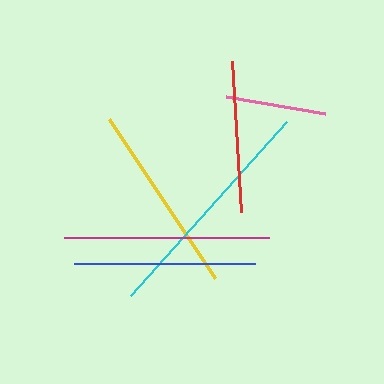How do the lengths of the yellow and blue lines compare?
The yellow and blue lines are approximately the same length.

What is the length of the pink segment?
The pink segment is approximately 100 pixels long.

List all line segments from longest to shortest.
From longest to shortest: cyan, magenta, yellow, blue, red, pink.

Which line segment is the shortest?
The pink line is the shortest at approximately 100 pixels.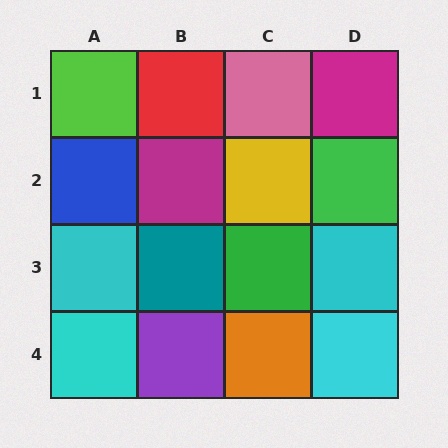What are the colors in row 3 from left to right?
Cyan, teal, green, cyan.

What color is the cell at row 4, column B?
Purple.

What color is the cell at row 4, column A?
Cyan.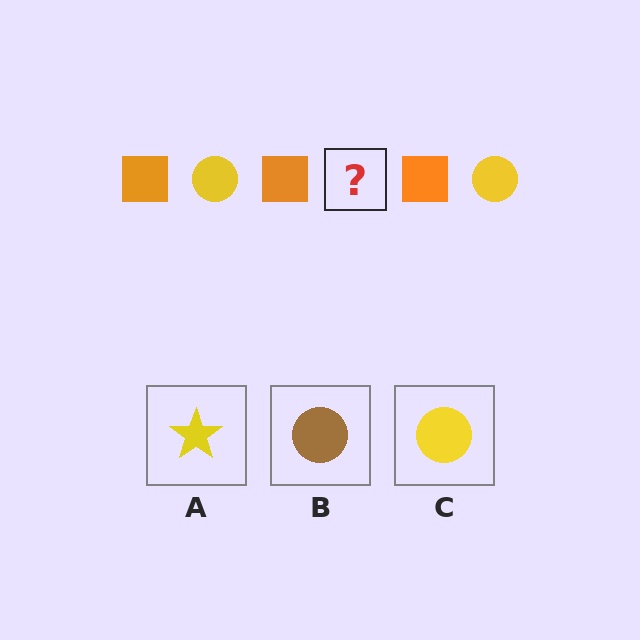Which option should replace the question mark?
Option C.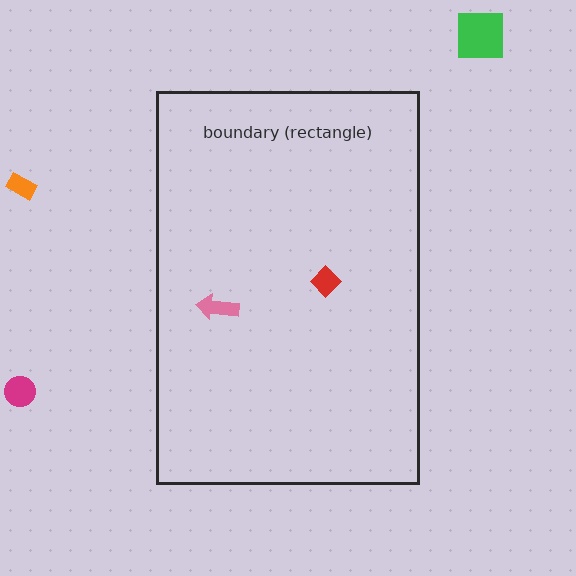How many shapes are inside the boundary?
2 inside, 3 outside.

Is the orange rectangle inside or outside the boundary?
Outside.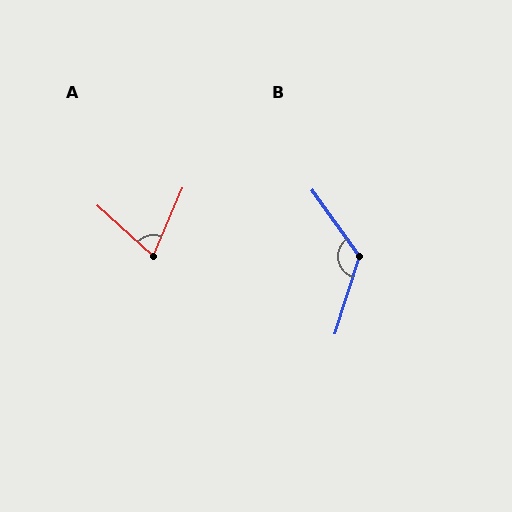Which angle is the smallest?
A, at approximately 71 degrees.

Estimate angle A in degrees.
Approximately 71 degrees.